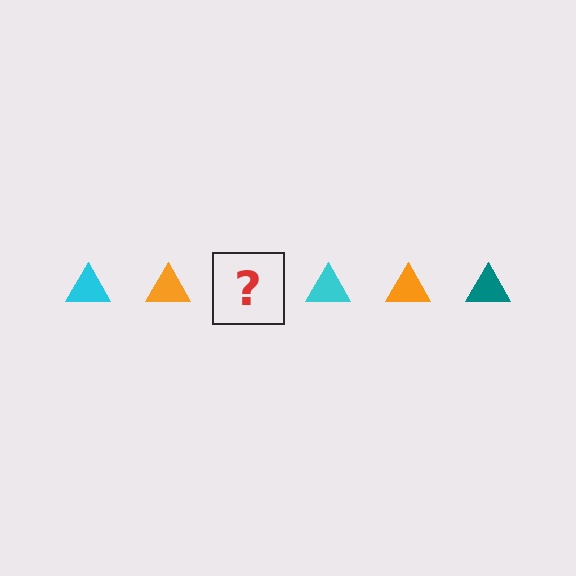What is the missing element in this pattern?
The missing element is a teal triangle.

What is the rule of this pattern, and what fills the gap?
The rule is that the pattern cycles through cyan, orange, teal triangles. The gap should be filled with a teal triangle.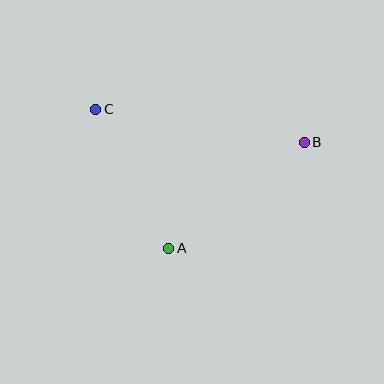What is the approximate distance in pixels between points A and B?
The distance between A and B is approximately 171 pixels.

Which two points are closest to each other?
Points A and C are closest to each other.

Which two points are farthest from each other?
Points B and C are farthest from each other.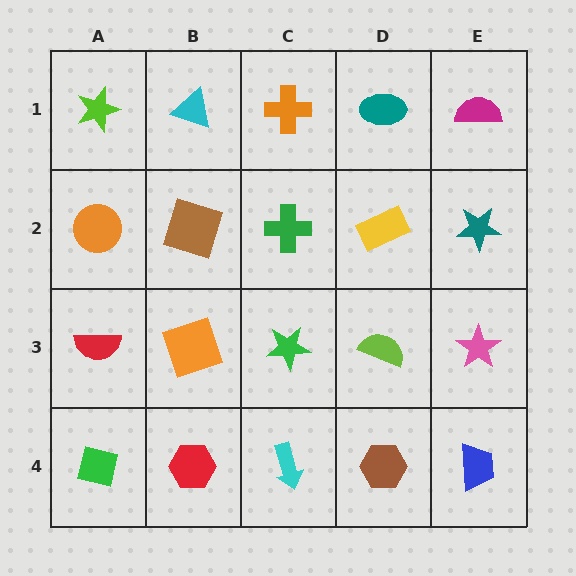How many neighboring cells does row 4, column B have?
3.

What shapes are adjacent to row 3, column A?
An orange circle (row 2, column A), a green square (row 4, column A), an orange square (row 3, column B).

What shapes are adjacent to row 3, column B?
A brown square (row 2, column B), a red hexagon (row 4, column B), a red semicircle (row 3, column A), a green star (row 3, column C).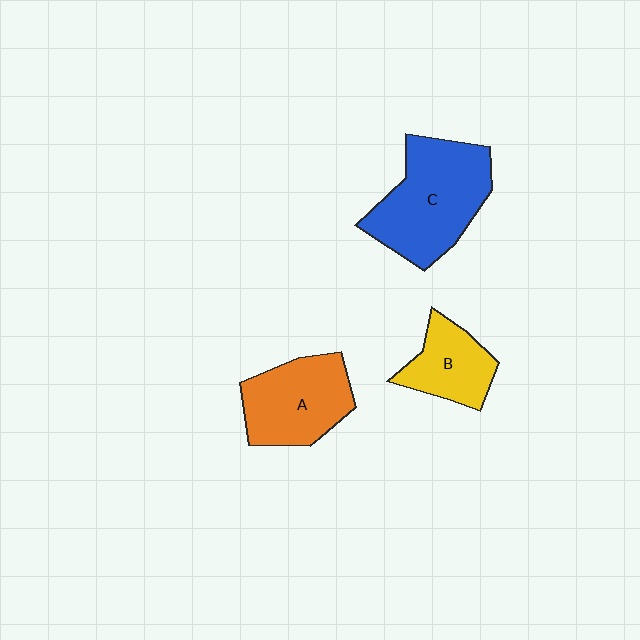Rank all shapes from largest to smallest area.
From largest to smallest: C (blue), A (orange), B (yellow).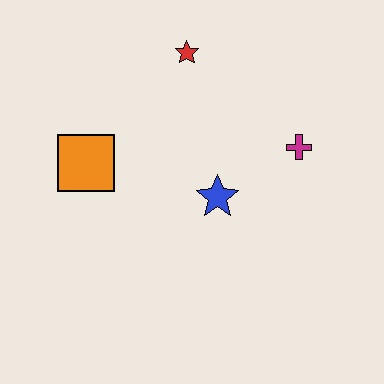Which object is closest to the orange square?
The blue star is closest to the orange square.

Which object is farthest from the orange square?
The magenta cross is farthest from the orange square.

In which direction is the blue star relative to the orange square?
The blue star is to the right of the orange square.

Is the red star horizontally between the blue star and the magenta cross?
No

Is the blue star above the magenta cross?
No